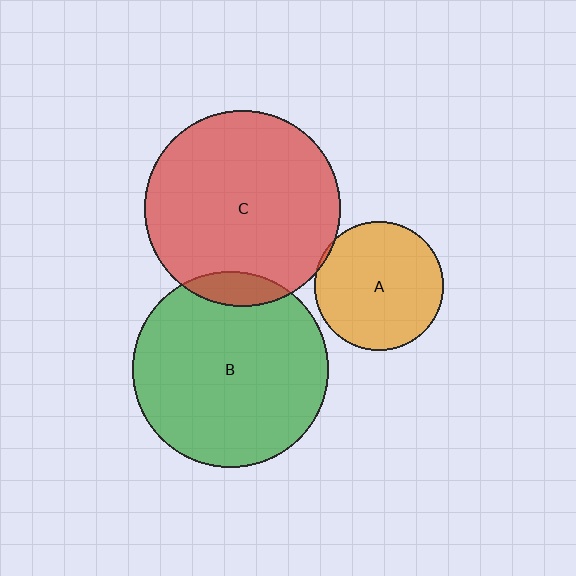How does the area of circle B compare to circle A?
Approximately 2.3 times.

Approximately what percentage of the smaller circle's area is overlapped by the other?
Approximately 10%.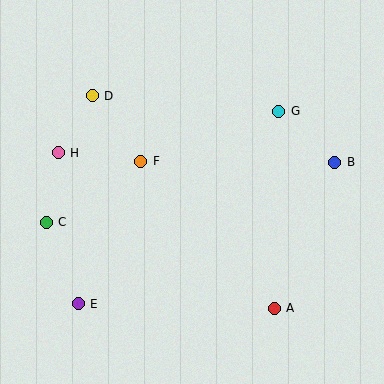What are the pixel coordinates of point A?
Point A is at (274, 308).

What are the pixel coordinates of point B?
Point B is at (335, 162).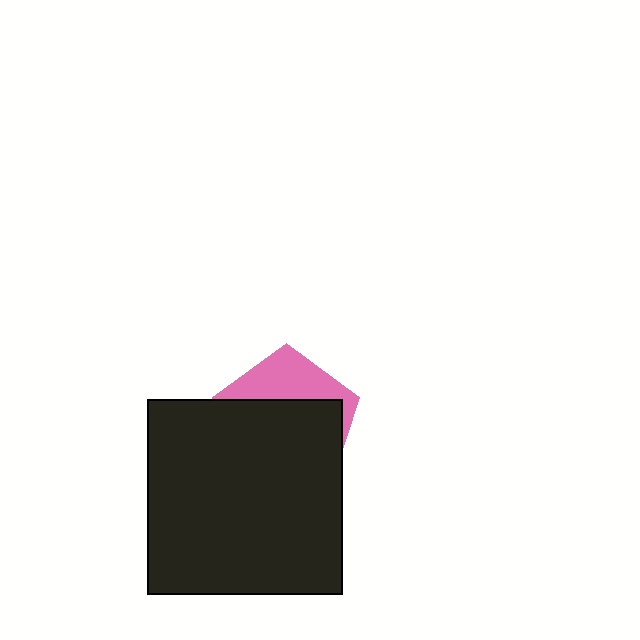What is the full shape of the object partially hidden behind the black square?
The partially hidden object is a pink pentagon.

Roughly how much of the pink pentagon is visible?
A small part of it is visible (roughly 33%).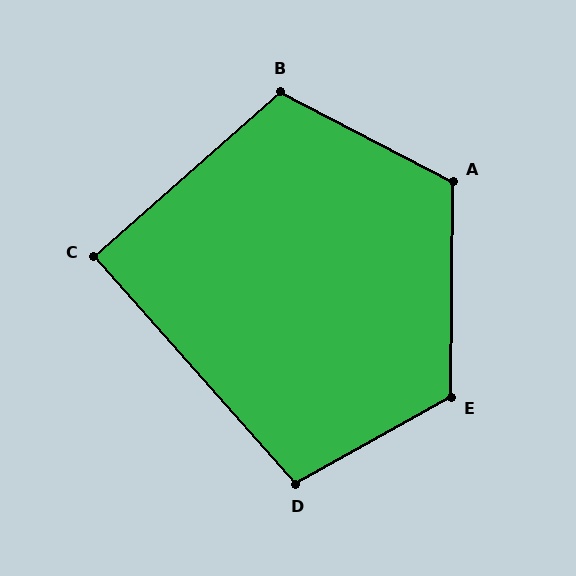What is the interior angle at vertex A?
Approximately 117 degrees (obtuse).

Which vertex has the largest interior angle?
E, at approximately 120 degrees.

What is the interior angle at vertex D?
Approximately 102 degrees (obtuse).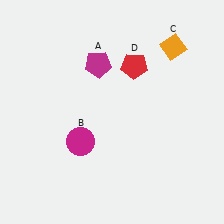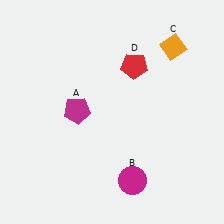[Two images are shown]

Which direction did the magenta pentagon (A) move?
The magenta pentagon (A) moved down.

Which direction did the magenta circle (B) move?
The magenta circle (B) moved right.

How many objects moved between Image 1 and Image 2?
2 objects moved between the two images.